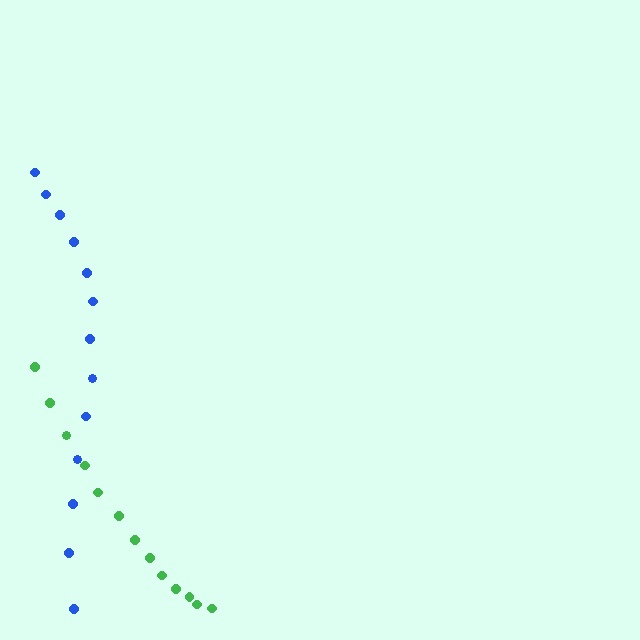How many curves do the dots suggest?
There are 2 distinct paths.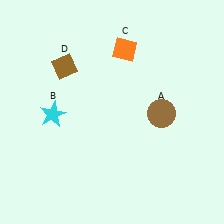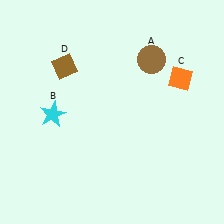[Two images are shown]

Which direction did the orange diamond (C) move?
The orange diamond (C) moved right.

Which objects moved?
The objects that moved are: the brown circle (A), the orange diamond (C).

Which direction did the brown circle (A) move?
The brown circle (A) moved up.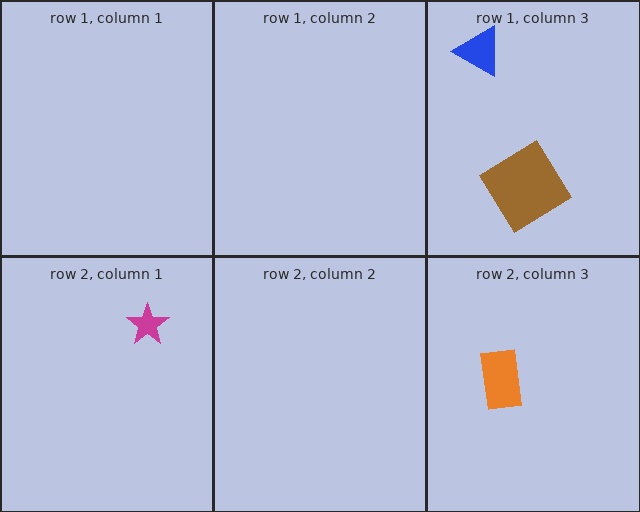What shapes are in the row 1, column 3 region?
The blue triangle, the brown diamond.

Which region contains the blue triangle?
The row 1, column 3 region.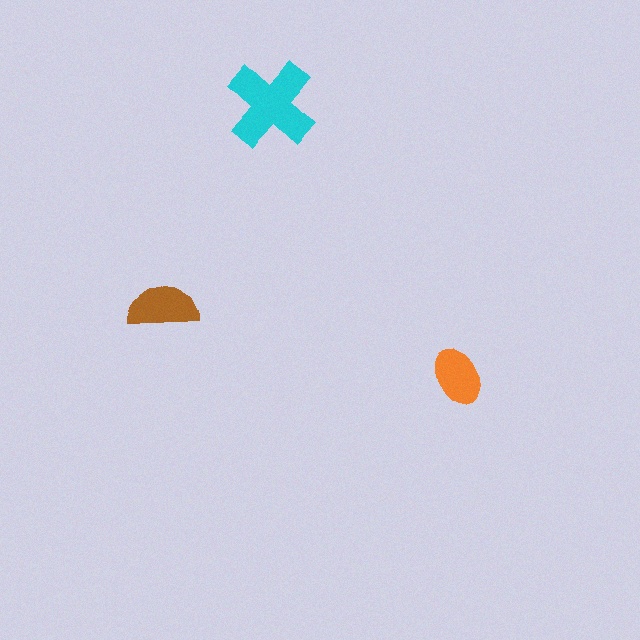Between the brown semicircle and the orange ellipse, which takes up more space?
The brown semicircle.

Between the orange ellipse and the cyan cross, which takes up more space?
The cyan cross.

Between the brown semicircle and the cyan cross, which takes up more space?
The cyan cross.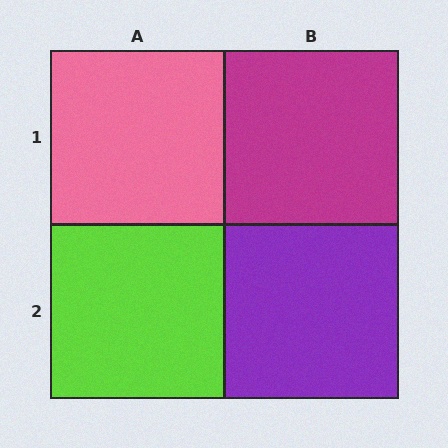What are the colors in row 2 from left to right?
Lime, purple.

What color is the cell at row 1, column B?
Magenta.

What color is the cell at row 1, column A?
Pink.